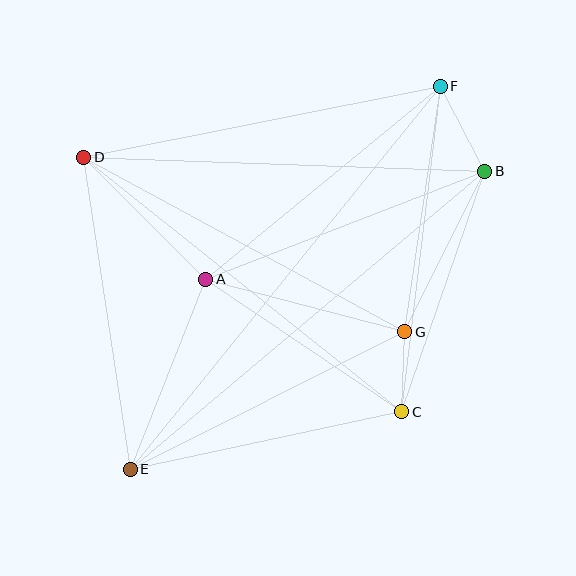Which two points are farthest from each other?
Points E and F are farthest from each other.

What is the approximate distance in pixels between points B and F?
The distance between B and F is approximately 96 pixels.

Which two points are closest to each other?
Points C and G are closest to each other.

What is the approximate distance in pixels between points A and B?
The distance between A and B is approximately 299 pixels.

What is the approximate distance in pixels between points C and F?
The distance between C and F is approximately 328 pixels.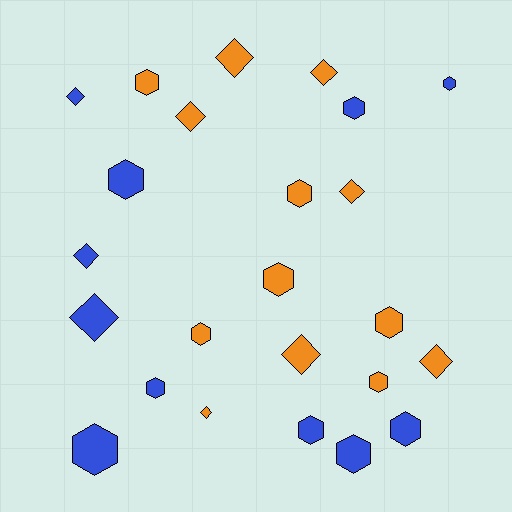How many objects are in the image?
There are 24 objects.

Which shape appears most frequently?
Hexagon, with 14 objects.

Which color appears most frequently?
Orange, with 13 objects.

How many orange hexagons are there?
There are 6 orange hexagons.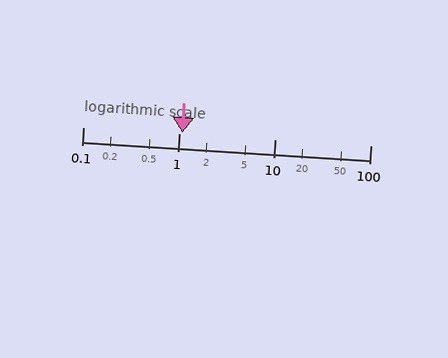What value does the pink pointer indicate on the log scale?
The pointer indicates approximately 1.1.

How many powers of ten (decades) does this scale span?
The scale spans 3 decades, from 0.1 to 100.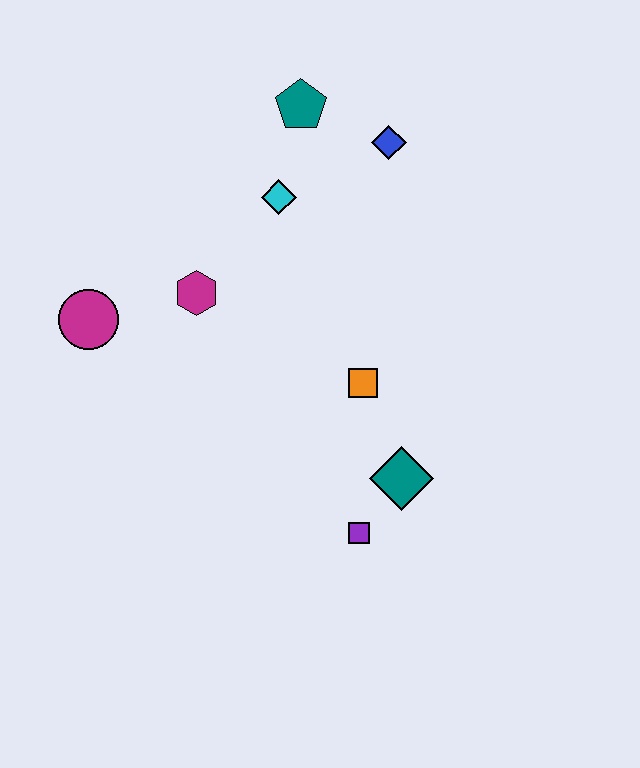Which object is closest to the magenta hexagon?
The magenta circle is closest to the magenta hexagon.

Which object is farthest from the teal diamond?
The teal pentagon is farthest from the teal diamond.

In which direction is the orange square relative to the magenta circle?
The orange square is to the right of the magenta circle.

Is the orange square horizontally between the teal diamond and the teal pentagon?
Yes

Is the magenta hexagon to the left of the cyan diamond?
Yes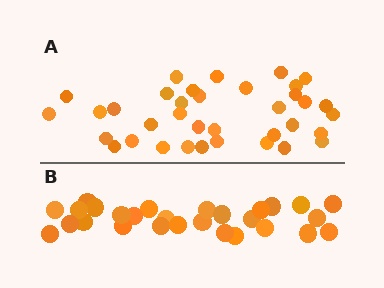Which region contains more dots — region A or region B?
Region A (the top region) has more dots.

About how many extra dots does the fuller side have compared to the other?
Region A has roughly 8 or so more dots than region B.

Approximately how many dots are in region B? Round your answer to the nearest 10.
About 30 dots. (The exact count is 28, which rounds to 30.)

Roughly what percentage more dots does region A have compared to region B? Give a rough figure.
About 30% more.